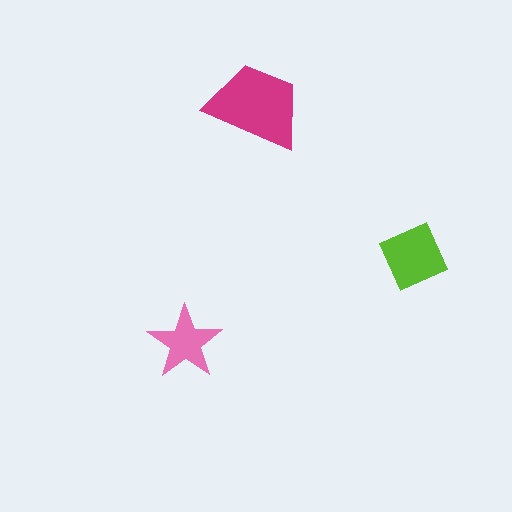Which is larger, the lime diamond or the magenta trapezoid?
The magenta trapezoid.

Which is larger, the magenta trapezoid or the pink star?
The magenta trapezoid.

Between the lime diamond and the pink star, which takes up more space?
The lime diamond.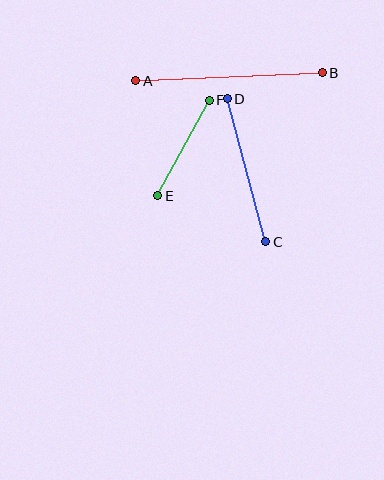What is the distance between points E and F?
The distance is approximately 109 pixels.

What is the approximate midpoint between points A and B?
The midpoint is at approximately (229, 77) pixels.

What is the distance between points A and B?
The distance is approximately 186 pixels.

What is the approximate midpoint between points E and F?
The midpoint is at approximately (184, 148) pixels.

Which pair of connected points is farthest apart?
Points A and B are farthest apart.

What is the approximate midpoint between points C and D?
The midpoint is at approximately (247, 170) pixels.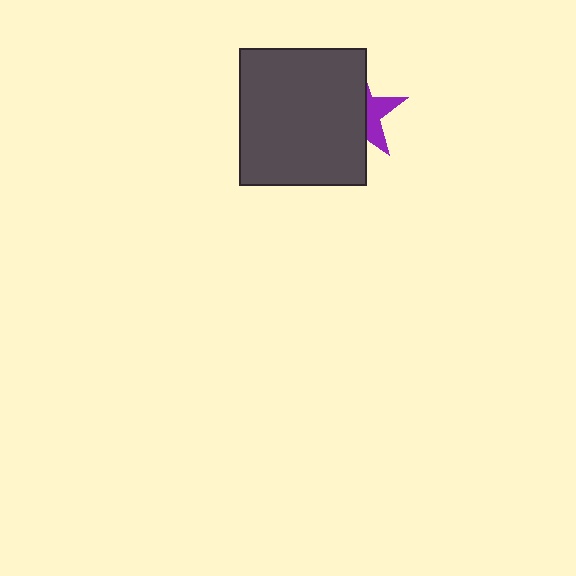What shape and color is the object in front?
The object in front is a dark gray rectangle.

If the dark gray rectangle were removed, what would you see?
You would see the complete purple star.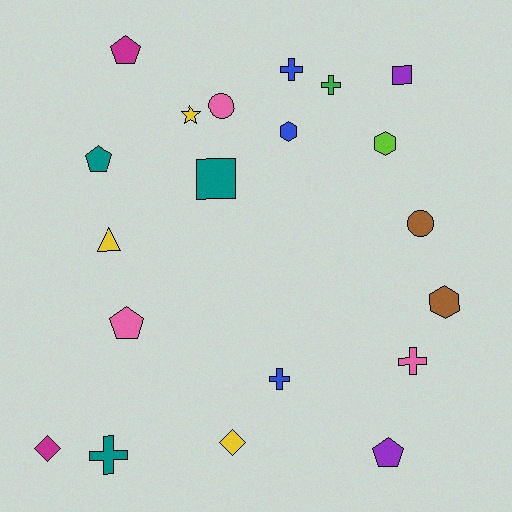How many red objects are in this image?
There are no red objects.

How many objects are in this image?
There are 20 objects.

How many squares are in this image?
There are 2 squares.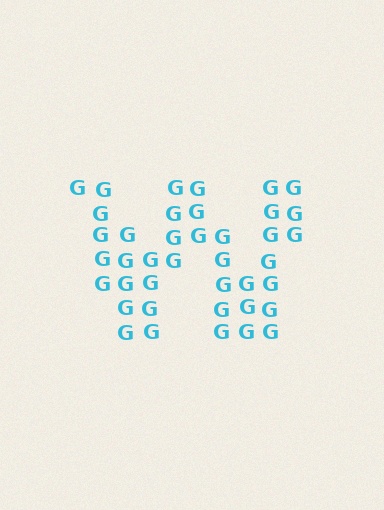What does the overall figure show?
The overall figure shows the letter W.